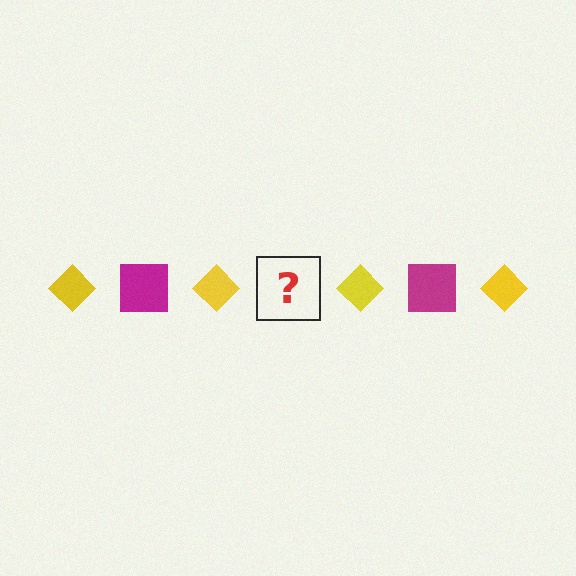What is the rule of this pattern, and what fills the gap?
The rule is that the pattern alternates between yellow diamond and magenta square. The gap should be filled with a magenta square.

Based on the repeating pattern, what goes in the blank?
The blank should be a magenta square.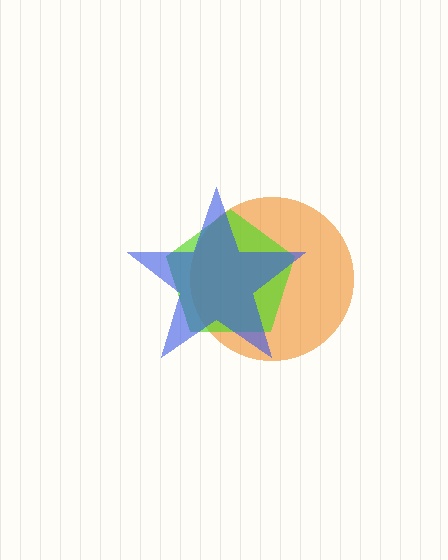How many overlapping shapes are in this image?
There are 3 overlapping shapes in the image.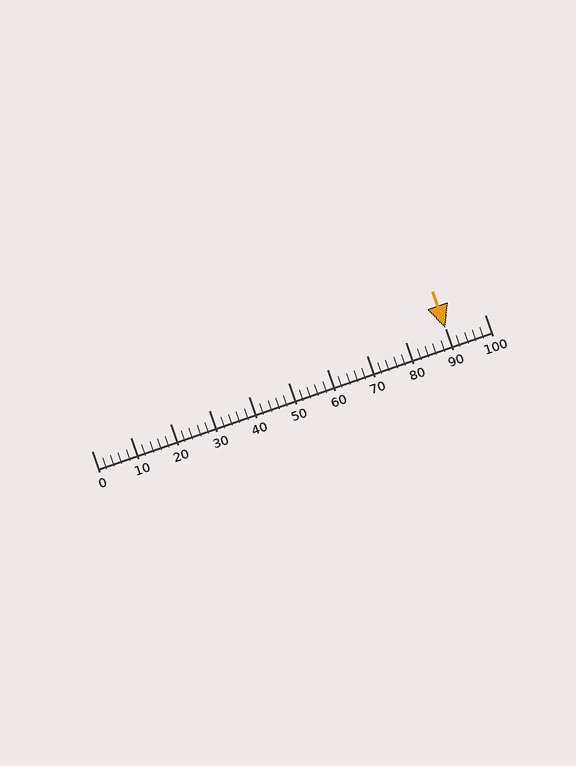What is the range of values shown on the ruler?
The ruler shows values from 0 to 100.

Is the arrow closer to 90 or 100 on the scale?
The arrow is closer to 90.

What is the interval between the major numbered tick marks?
The major tick marks are spaced 10 units apart.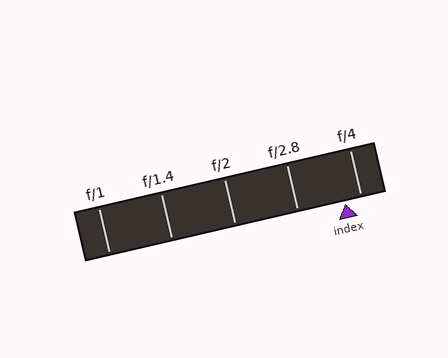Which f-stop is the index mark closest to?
The index mark is closest to f/4.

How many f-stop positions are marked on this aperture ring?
There are 5 f-stop positions marked.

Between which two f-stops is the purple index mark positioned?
The index mark is between f/2.8 and f/4.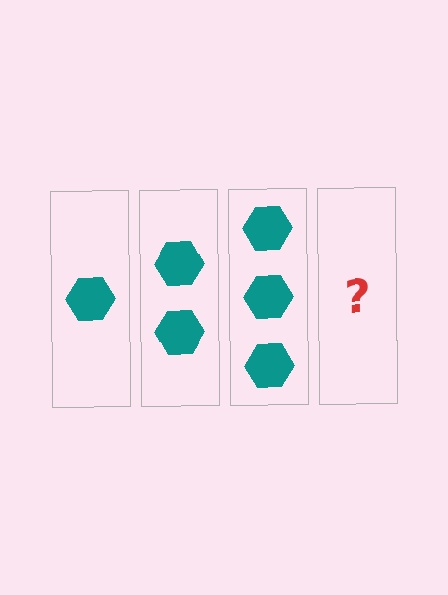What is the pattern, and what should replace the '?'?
The pattern is that each step adds one more hexagon. The '?' should be 4 hexagons.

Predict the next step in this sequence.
The next step is 4 hexagons.